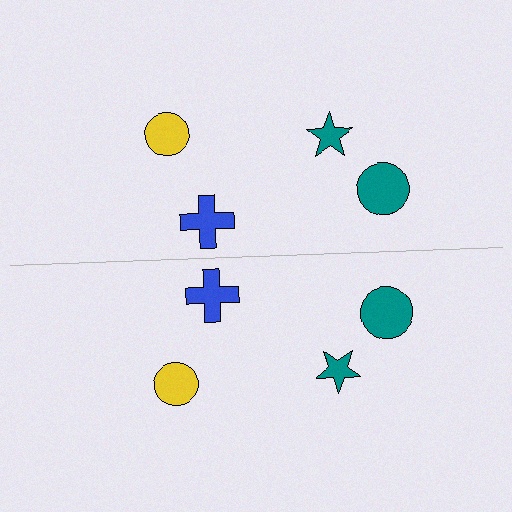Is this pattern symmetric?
Yes, this pattern has bilateral (reflection) symmetry.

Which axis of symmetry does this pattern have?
The pattern has a horizontal axis of symmetry running through the center of the image.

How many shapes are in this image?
There are 8 shapes in this image.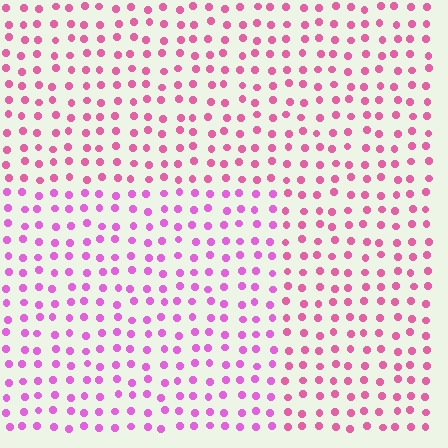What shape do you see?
I see a rectangle.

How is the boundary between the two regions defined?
The boundary is defined purely by a slight shift in hue (about 26 degrees). Spacing, size, and orientation are identical on both sides.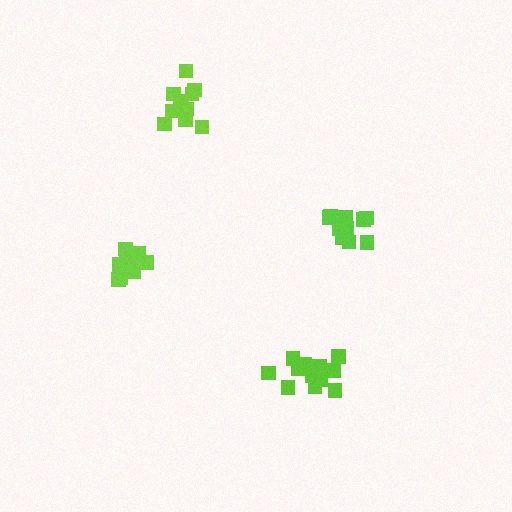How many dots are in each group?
Group 1: 12 dots, Group 2: 11 dots, Group 3: 14 dots, Group 4: 11 dots (48 total).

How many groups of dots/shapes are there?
There are 4 groups.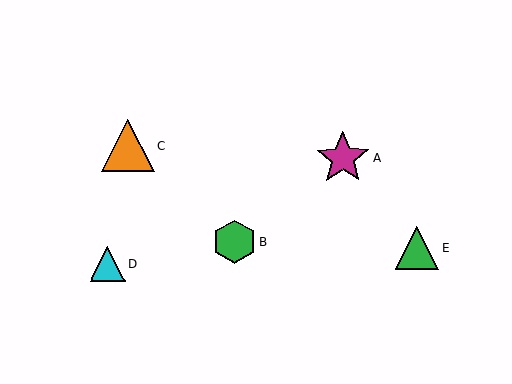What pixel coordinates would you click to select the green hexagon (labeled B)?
Click at (235, 242) to select the green hexagon B.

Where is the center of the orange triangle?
The center of the orange triangle is at (128, 145).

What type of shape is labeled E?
Shape E is a green triangle.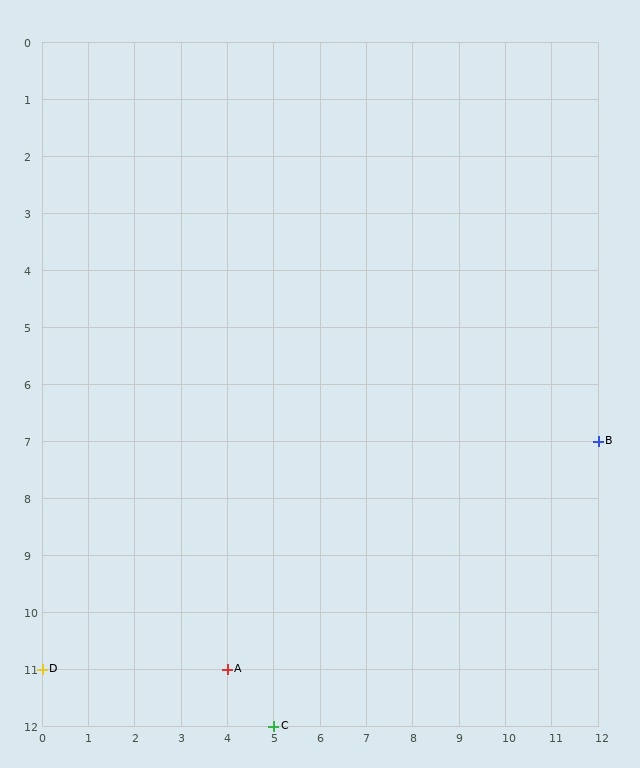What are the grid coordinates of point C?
Point C is at grid coordinates (5, 12).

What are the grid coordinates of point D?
Point D is at grid coordinates (0, 11).